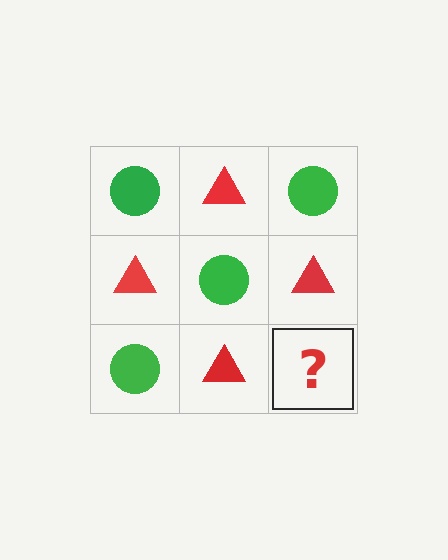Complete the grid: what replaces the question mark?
The question mark should be replaced with a green circle.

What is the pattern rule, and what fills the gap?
The rule is that it alternates green circle and red triangle in a checkerboard pattern. The gap should be filled with a green circle.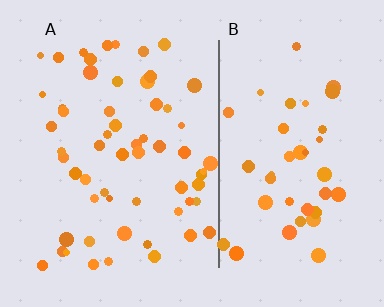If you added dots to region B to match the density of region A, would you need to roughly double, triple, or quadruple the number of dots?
Approximately double.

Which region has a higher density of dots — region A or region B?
A (the left).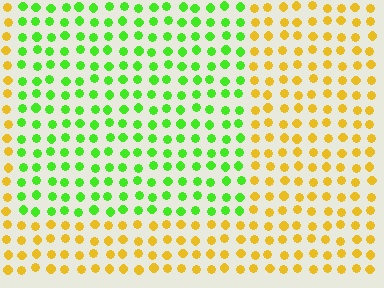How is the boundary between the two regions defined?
The boundary is defined purely by a slight shift in hue (about 64 degrees). Spacing, size, and orientation are identical on both sides.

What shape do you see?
I see a rectangle.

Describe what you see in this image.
The image is filled with small yellow elements in a uniform arrangement. A rectangle-shaped region is visible where the elements are tinted to a slightly different hue, forming a subtle color boundary.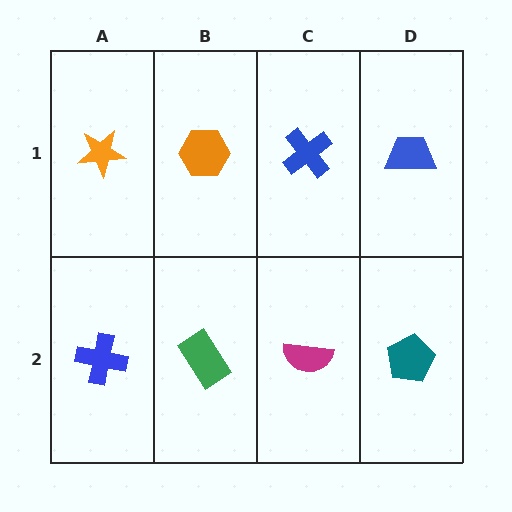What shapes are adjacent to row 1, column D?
A teal pentagon (row 2, column D), a blue cross (row 1, column C).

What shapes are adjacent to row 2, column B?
An orange hexagon (row 1, column B), a blue cross (row 2, column A), a magenta semicircle (row 2, column C).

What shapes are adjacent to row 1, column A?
A blue cross (row 2, column A), an orange hexagon (row 1, column B).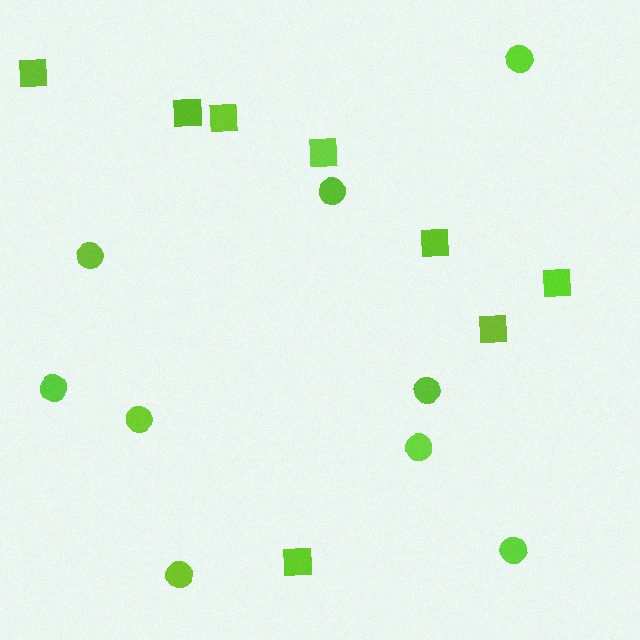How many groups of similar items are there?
There are 2 groups: one group of squares (8) and one group of circles (9).